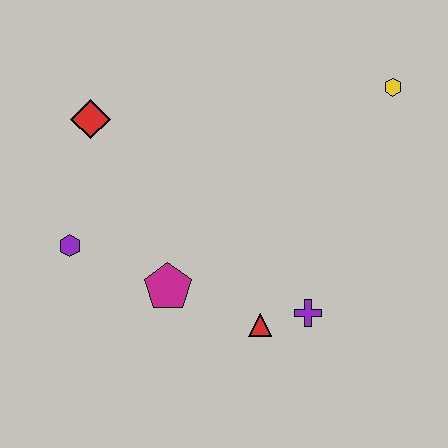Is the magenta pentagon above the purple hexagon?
No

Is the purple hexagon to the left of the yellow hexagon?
Yes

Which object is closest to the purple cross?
The red triangle is closest to the purple cross.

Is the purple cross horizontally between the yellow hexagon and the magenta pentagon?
Yes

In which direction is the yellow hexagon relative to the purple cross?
The yellow hexagon is above the purple cross.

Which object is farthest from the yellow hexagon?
The purple hexagon is farthest from the yellow hexagon.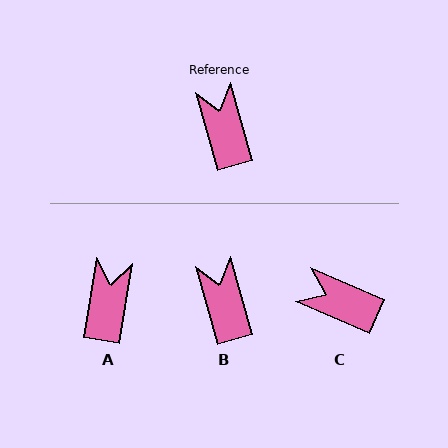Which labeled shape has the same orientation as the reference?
B.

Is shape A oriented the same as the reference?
No, it is off by about 24 degrees.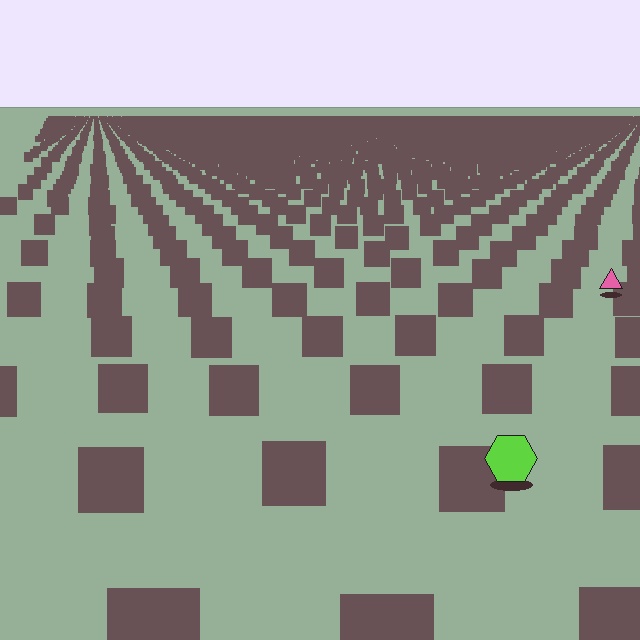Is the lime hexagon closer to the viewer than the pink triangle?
Yes. The lime hexagon is closer — you can tell from the texture gradient: the ground texture is coarser near it.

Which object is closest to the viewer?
The lime hexagon is closest. The texture marks near it are larger and more spread out.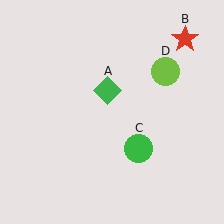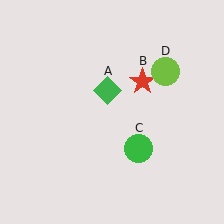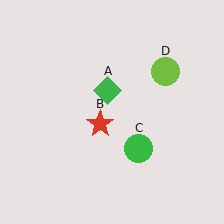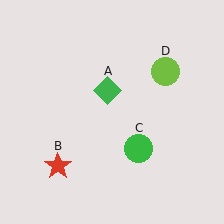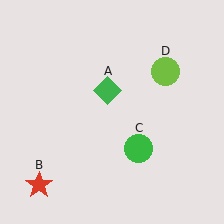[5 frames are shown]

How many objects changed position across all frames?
1 object changed position: red star (object B).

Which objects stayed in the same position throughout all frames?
Green diamond (object A) and green circle (object C) and lime circle (object D) remained stationary.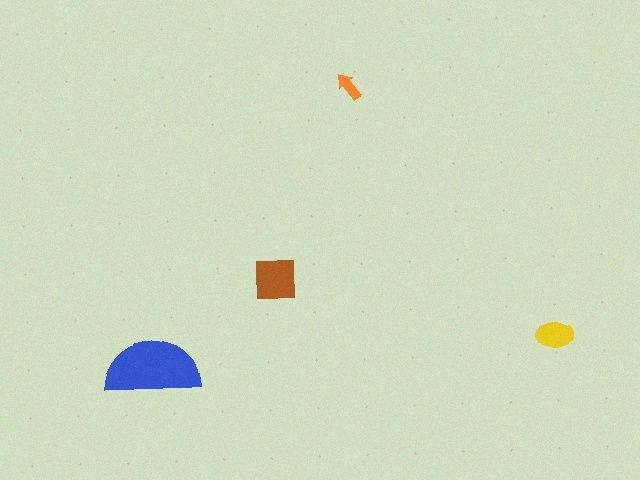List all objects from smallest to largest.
The orange arrow, the yellow ellipse, the brown square, the blue semicircle.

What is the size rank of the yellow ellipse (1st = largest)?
3rd.